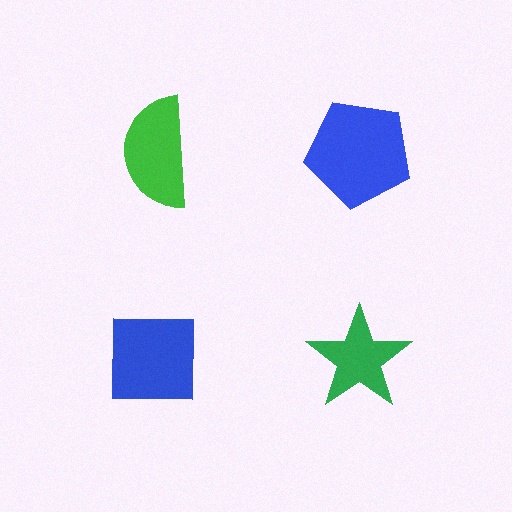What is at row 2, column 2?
A green star.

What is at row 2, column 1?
A blue square.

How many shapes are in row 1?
2 shapes.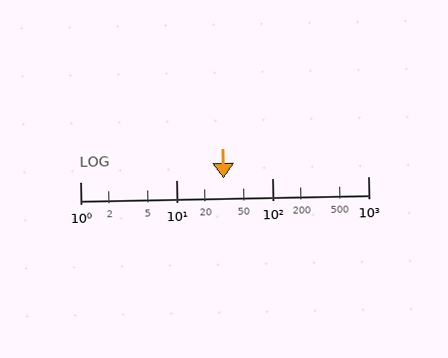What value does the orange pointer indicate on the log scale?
The pointer indicates approximately 31.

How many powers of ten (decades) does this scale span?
The scale spans 3 decades, from 1 to 1000.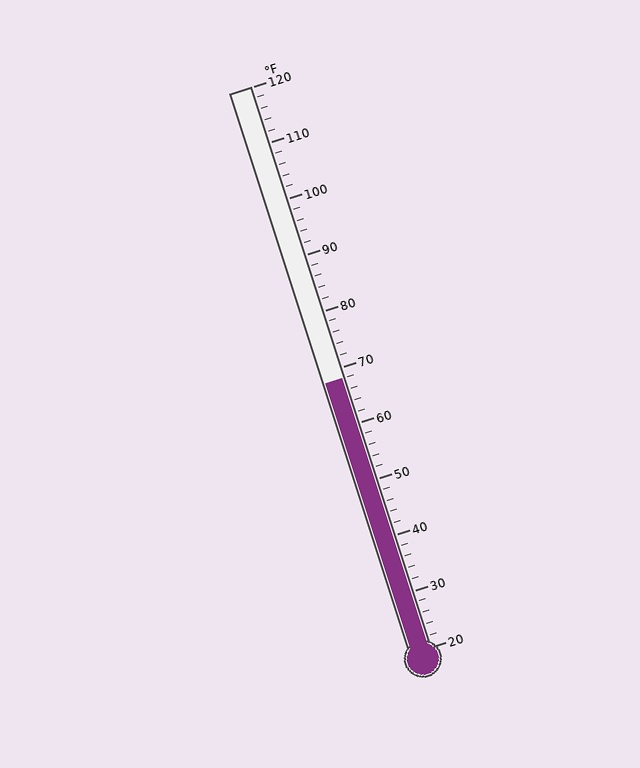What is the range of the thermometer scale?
The thermometer scale ranges from 20°F to 120°F.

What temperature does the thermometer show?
The thermometer shows approximately 68°F.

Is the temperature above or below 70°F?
The temperature is below 70°F.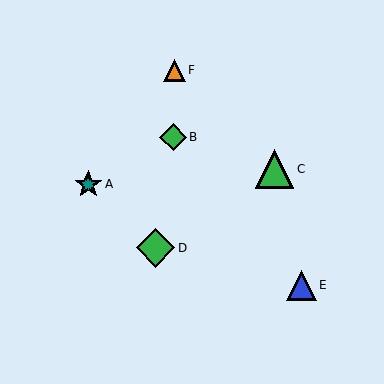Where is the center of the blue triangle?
The center of the blue triangle is at (301, 285).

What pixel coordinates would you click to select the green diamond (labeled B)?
Click at (173, 137) to select the green diamond B.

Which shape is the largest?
The green triangle (labeled C) is the largest.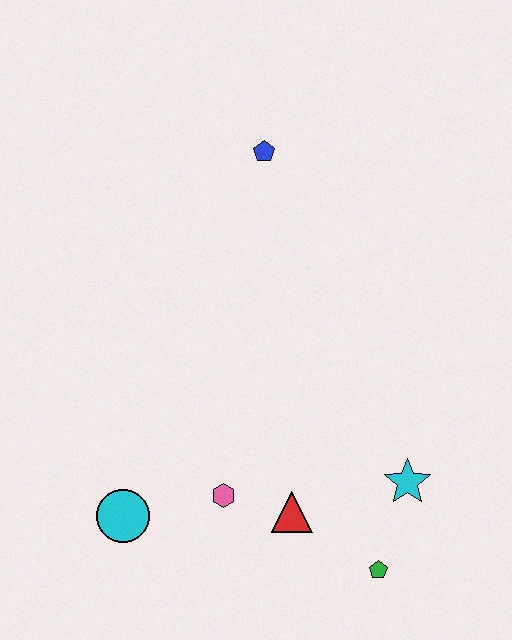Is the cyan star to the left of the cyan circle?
No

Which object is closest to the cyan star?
The green pentagon is closest to the cyan star.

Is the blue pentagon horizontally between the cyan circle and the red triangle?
Yes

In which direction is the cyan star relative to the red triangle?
The cyan star is to the right of the red triangle.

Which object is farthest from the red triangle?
The blue pentagon is farthest from the red triangle.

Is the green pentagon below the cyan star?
Yes